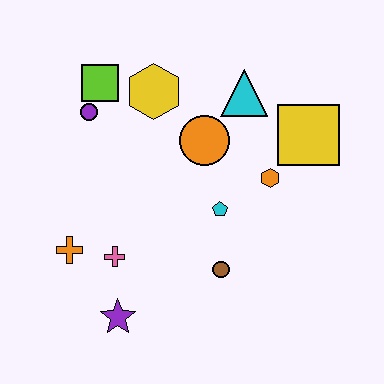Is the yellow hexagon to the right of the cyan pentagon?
No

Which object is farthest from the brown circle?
The lime square is farthest from the brown circle.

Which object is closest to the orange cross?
The pink cross is closest to the orange cross.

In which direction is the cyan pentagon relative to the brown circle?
The cyan pentagon is above the brown circle.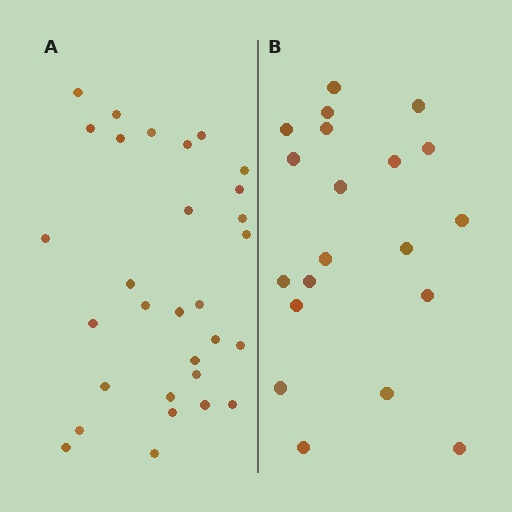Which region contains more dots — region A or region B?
Region A (the left region) has more dots.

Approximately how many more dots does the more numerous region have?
Region A has roughly 10 or so more dots than region B.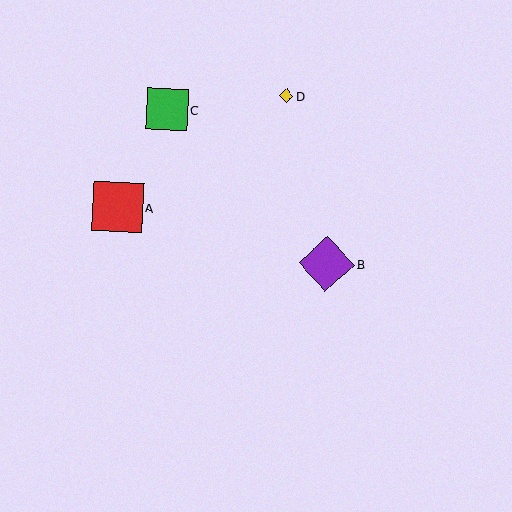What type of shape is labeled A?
Shape A is a red square.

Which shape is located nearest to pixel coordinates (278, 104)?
The yellow diamond (labeled D) at (286, 96) is nearest to that location.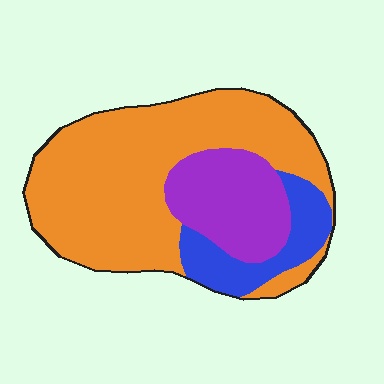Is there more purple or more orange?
Orange.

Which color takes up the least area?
Blue, at roughly 15%.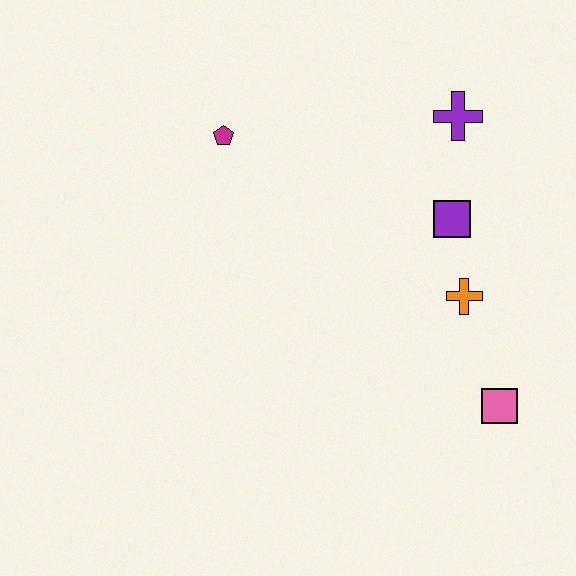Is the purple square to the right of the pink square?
No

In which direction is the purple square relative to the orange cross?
The purple square is above the orange cross.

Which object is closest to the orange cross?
The purple square is closest to the orange cross.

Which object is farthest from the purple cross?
The pink square is farthest from the purple cross.